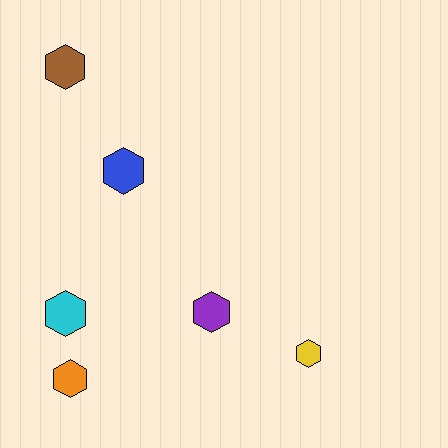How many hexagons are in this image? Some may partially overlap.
There are 6 hexagons.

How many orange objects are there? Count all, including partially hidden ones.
There is 1 orange object.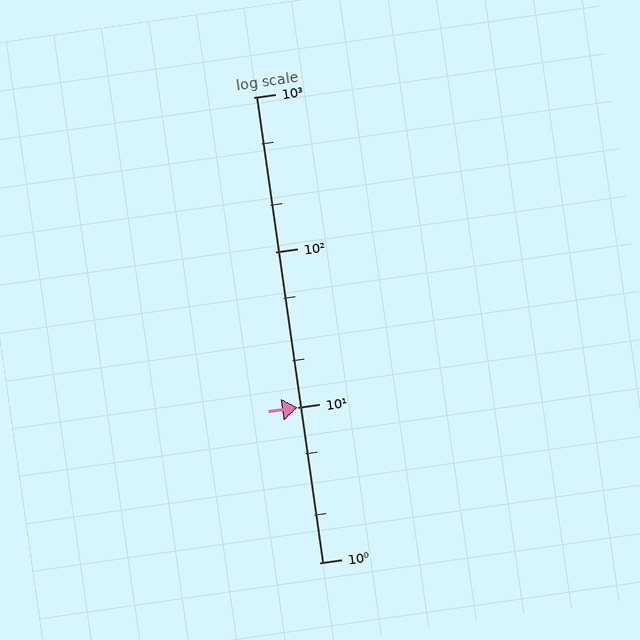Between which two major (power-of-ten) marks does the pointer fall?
The pointer is between 10 and 100.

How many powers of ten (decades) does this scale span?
The scale spans 3 decades, from 1 to 1000.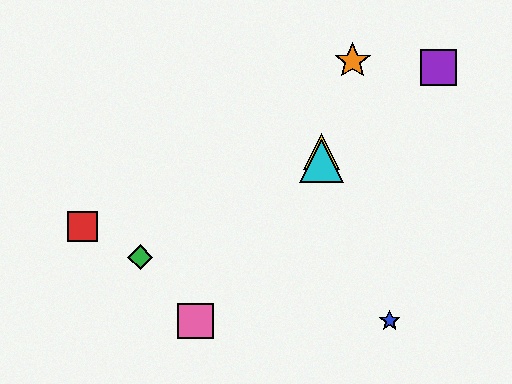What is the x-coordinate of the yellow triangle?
The yellow triangle is at x≈321.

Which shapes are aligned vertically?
The yellow triangle, the cyan triangle are aligned vertically.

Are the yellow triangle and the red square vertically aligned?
No, the yellow triangle is at x≈321 and the red square is at x≈82.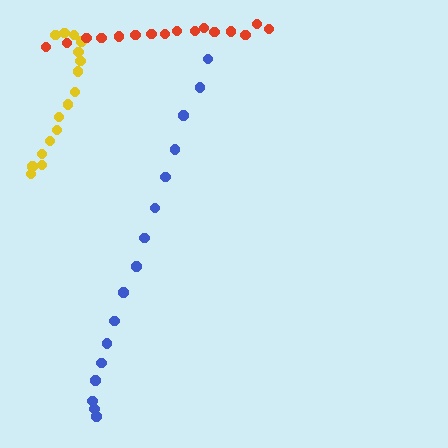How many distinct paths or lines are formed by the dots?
There are 3 distinct paths.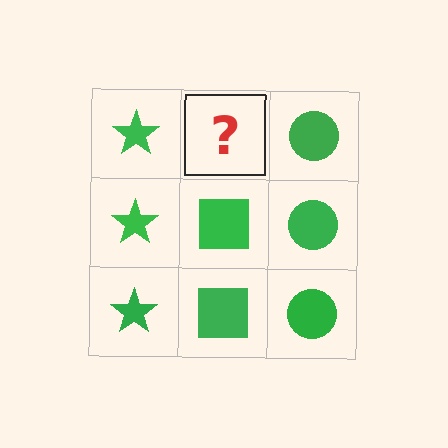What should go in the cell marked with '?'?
The missing cell should contain a green square.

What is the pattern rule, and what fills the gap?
The rule is that each column has a consistent shape. The gap should be filled with a green square.